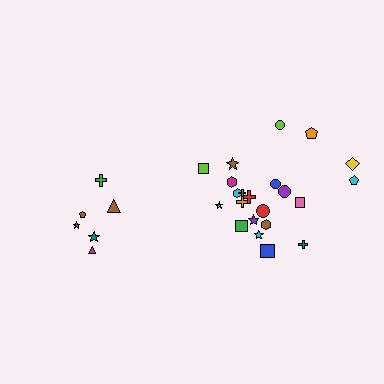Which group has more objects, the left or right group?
The right group.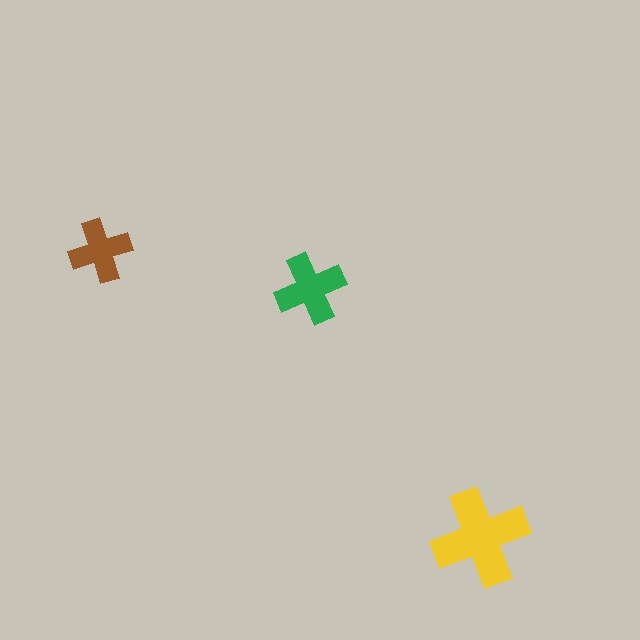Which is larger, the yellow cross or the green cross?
The yellow one.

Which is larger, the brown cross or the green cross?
The green one.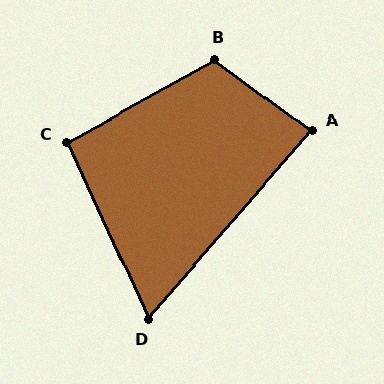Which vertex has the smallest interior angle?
D, at approximately 66 degrees.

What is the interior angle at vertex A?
Approximately 85 degrees (approximately right).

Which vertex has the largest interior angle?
B, at approximately 114 degrees.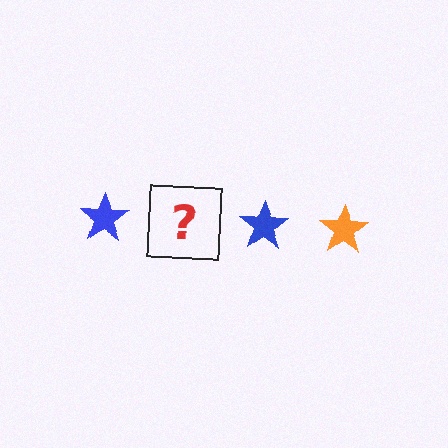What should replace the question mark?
The question mark should be replaced with an orange star.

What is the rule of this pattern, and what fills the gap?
The rule is that the pattern cycles through blue, orange stars. The gap should be filled with an orange star.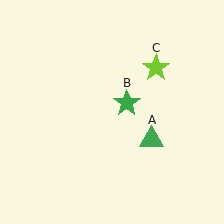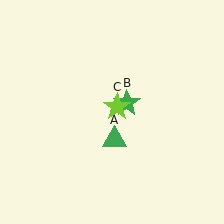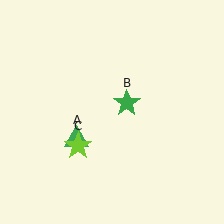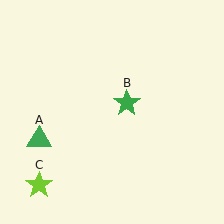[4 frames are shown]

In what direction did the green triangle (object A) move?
The green triangle (object A) moved left.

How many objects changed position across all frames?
2 objects changed position: green triangle (object A), lime star (object C).